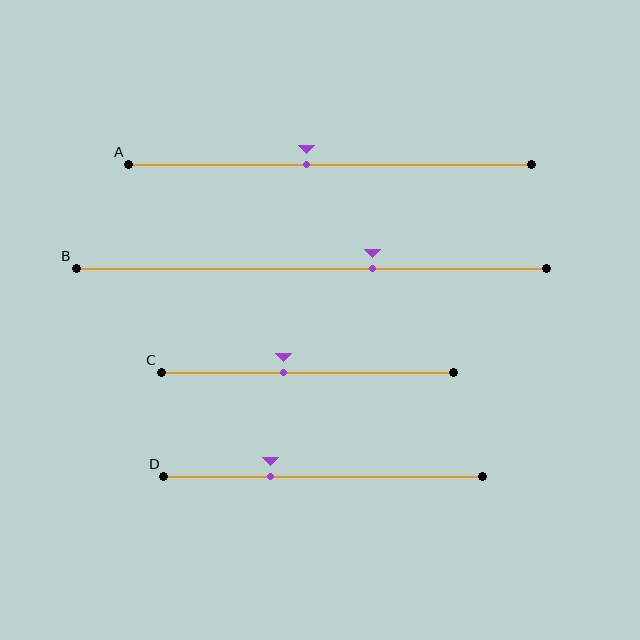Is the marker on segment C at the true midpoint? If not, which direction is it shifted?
No, the marker on segment C is shifted to the left by about 8% of the segment length.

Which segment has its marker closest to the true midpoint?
Segment A has its marker closest to the true midpoint.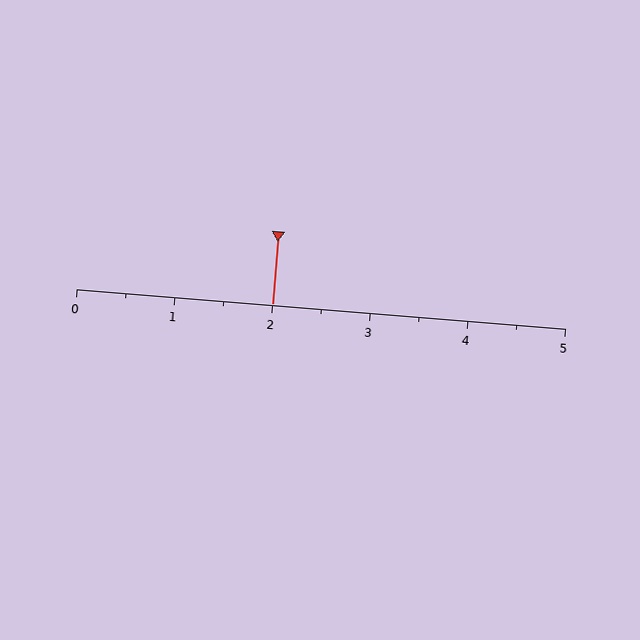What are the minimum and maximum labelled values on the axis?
The axis runs from 0 to 5.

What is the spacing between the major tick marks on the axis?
The major ticks are spaced 1 apart.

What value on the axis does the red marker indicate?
The marker indicates approximately 2.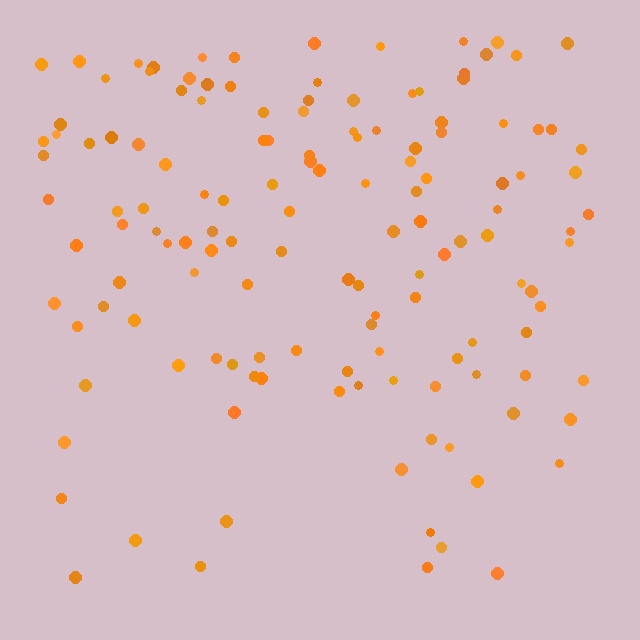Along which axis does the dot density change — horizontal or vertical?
Vertical.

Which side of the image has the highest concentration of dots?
The top.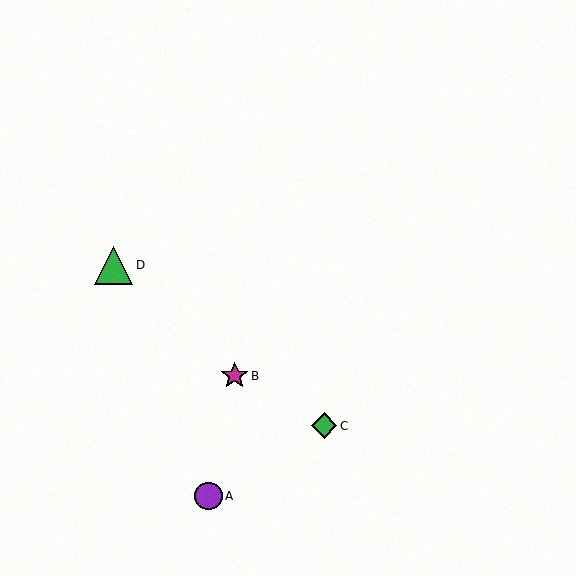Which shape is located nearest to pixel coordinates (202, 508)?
The purple circle (labeled A) at (208, 496) is nearest to that location.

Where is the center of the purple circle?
The center of the purple circle is at (208, 496).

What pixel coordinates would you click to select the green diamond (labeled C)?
Click at (324, 426) to select the green diamond C.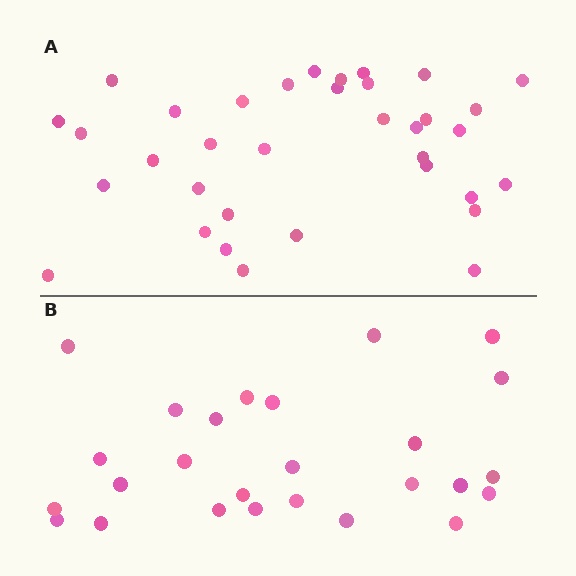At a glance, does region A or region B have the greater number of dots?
Region A (the top region) has more dots.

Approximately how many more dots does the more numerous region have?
Region A has roughly 8 or so more dots than region B.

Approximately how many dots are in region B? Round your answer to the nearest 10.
About 30 dots. (The exact count is 26, which rounds to 30.)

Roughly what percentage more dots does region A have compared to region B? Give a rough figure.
About 35% more.